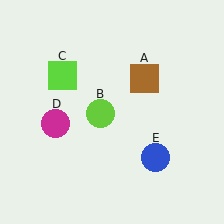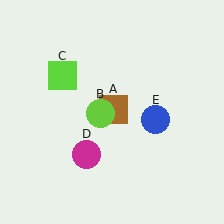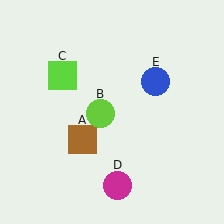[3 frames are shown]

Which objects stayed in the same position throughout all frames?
Lime circle (object B) and lime square (object C) remained stationary.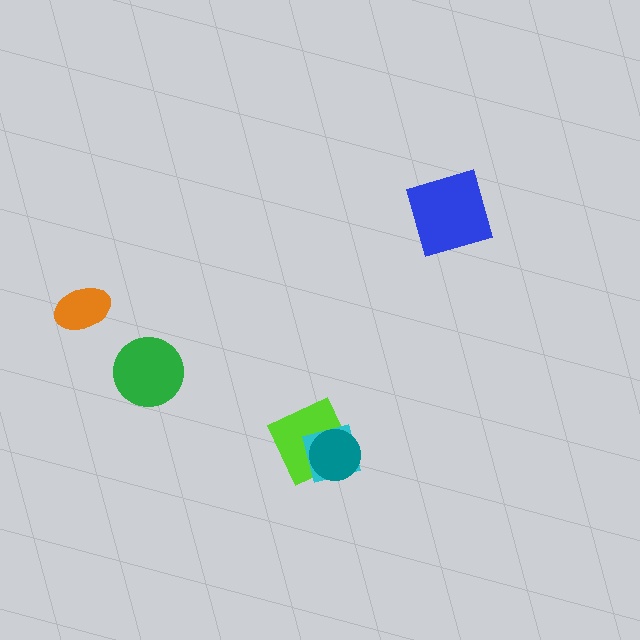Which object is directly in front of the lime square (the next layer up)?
The cyan square is directly in front of the lime square.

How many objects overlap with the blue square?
0 objects overlap with the blue square.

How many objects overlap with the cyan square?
2 objects overlap with the cyan square.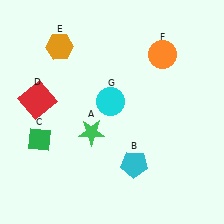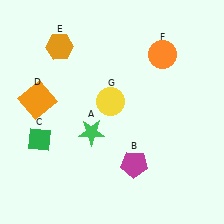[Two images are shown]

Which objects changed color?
B changed from cyan to magenta. D changed from red to orange. G changed from cyan to yellow.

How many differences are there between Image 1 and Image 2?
There are 3 differences between the two images.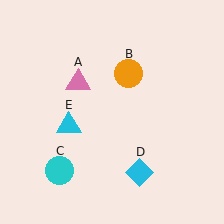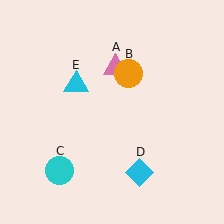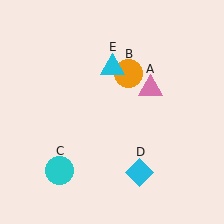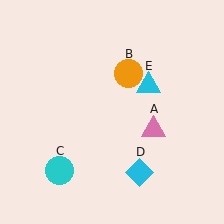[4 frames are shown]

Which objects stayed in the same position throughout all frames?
Orange circle (object B) and cyan circle (object C) and cyan diamond (object D) remained stationary.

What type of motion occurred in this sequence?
The pink triangle (object A), cyan triangle (object E) rotated clockwise around the center of the scene.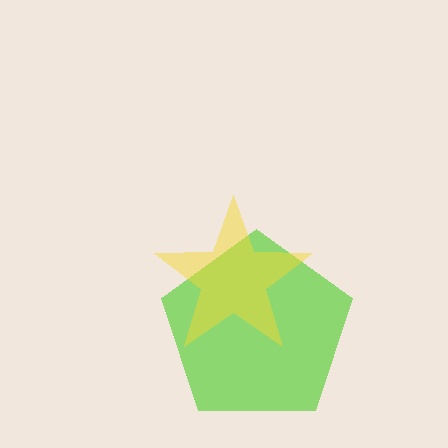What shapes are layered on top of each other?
The layered shapes are: a lime pentagon, a yellow star.